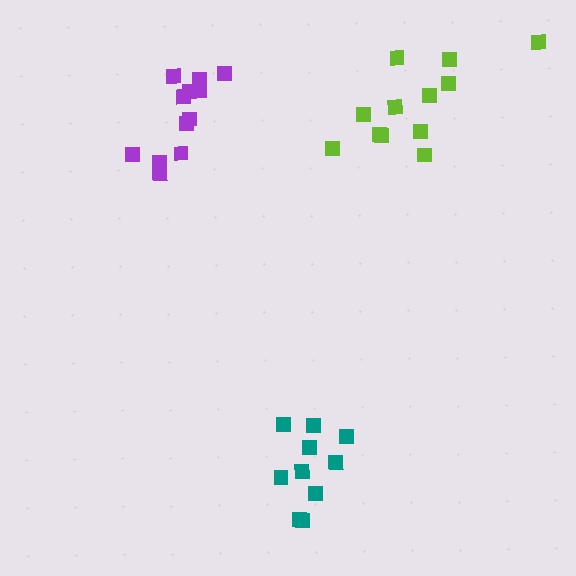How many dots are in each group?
Group 1: 10 dots, Group 2: 12 dots, Group 3: 12 dots (34 total).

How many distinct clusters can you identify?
There are 3 distinct clusters.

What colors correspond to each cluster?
The clusters are colored: teal, lime, purple.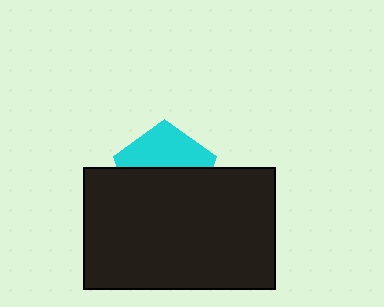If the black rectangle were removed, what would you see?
You would see the complete cyan pentagon.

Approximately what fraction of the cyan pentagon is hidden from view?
Roughly 57% of the cyan pentagon is hidden behind the black rectangle.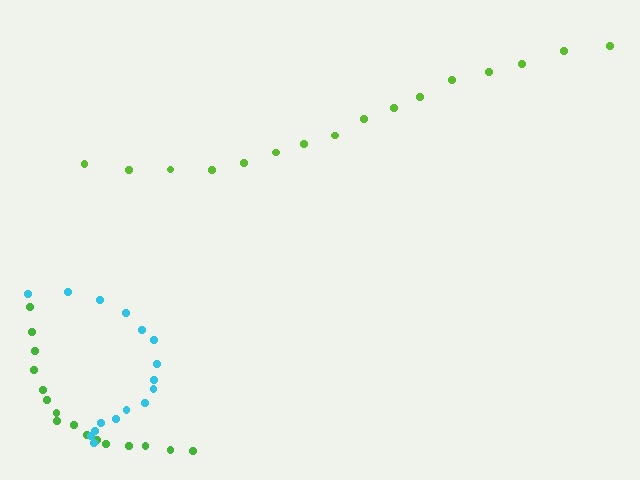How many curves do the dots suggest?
There are 3 distinct paths.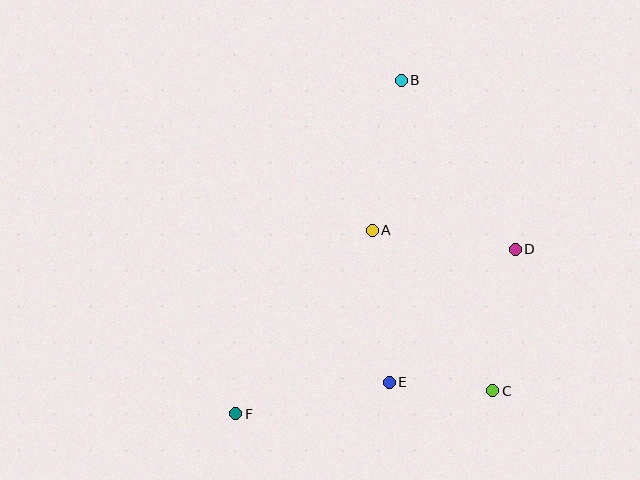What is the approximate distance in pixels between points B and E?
The distance between B and E is approximately 302 pixels.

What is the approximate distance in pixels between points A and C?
The distance between A and C is approximately 201 pixels.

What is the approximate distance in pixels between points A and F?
The distance between A and F is approximately 229 pixels.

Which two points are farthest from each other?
Points B and F are farthest from each other.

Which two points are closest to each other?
Points C and E are closest to each other.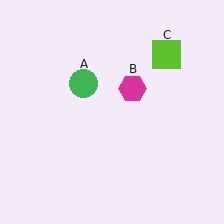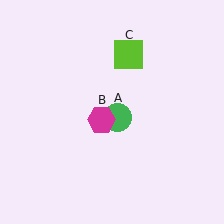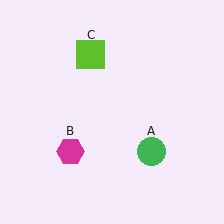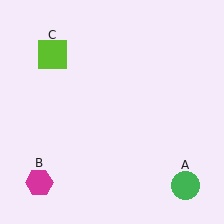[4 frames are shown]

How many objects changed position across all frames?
3 objects changed position: green circle (object A), magenta hexagon (object B), lime square (object C).